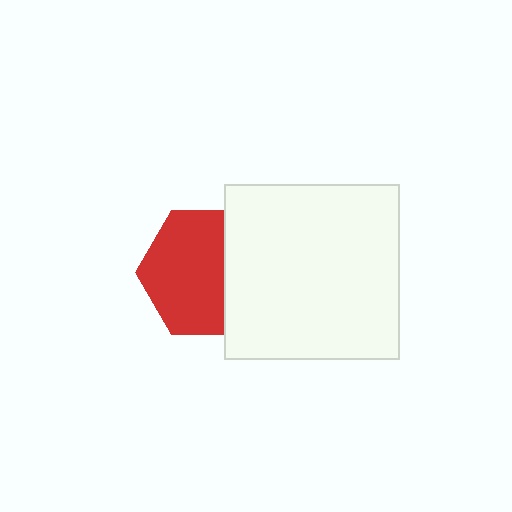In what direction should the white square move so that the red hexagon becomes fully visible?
The white square should move right. That is the shortest direction to clear the overlap and leave the red hexagon fully visible.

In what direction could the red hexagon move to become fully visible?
The red hexagon could move left. That would shift it out from behind the white square entirely.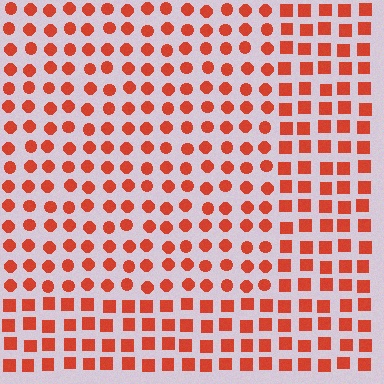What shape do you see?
I see a rectangle.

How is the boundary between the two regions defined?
The boundary is defined by a change in element shape: circles inside vs. squares outside. All elements share the same color and spacing.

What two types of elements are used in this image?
The image uses circles inside the rectangle region and squares outside it.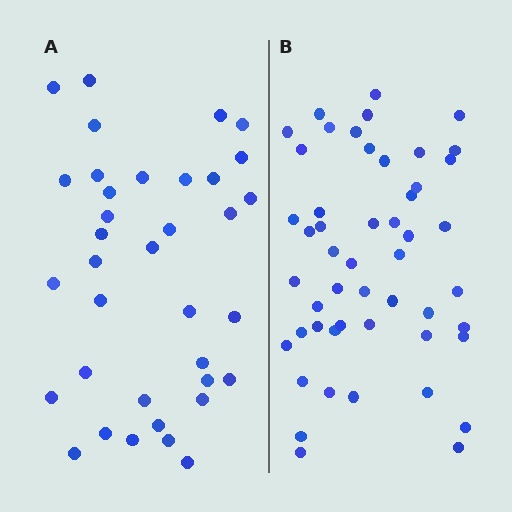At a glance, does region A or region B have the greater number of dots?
Region B (the right region) has more dots.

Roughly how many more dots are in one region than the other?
Region B has approximately 15 more dots than region A.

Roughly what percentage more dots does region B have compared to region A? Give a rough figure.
About 40% more.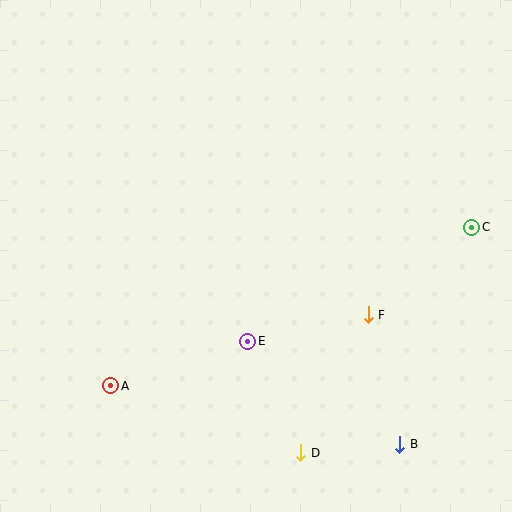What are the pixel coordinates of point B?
Point B is at (400, 444).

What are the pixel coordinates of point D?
Point D is at (301, 453).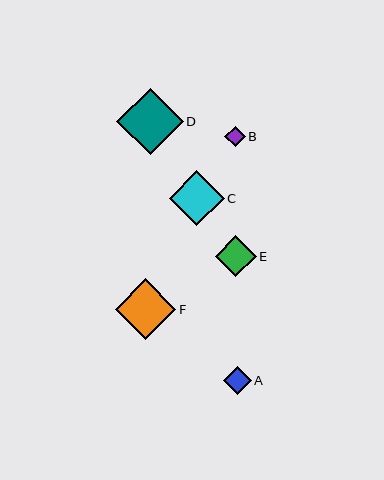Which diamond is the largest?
Diamond D is the largest with a size of approximately 66 pixels.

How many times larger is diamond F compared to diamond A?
Diamond F is approximately 2.2 times the size of diamond A.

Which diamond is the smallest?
Diamond B is the smallest with a size of approximately 21 pixels.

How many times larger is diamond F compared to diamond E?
Diamond F is approximately 1.5 times the size of diamond E.